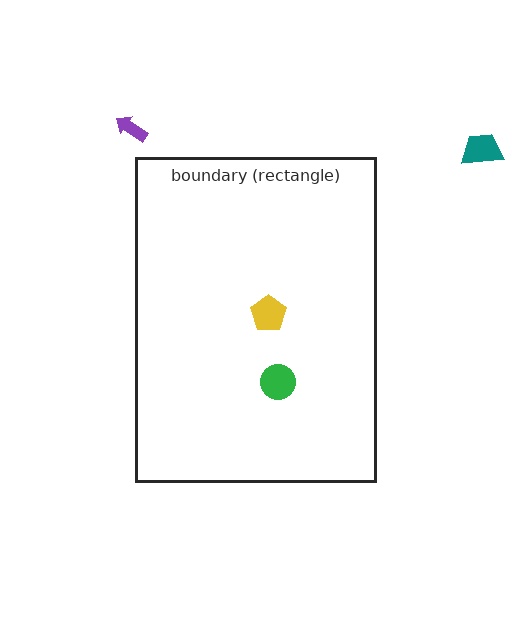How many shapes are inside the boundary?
2 inside, 2 outside.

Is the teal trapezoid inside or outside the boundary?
Outside.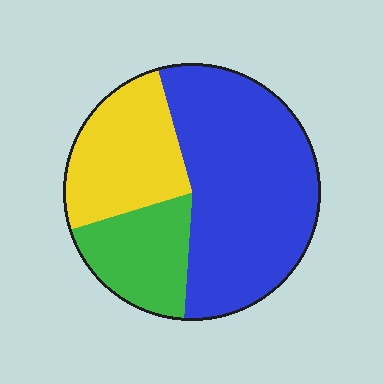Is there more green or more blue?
Blue.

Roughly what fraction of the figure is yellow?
Yellow covers about 25% of the figure.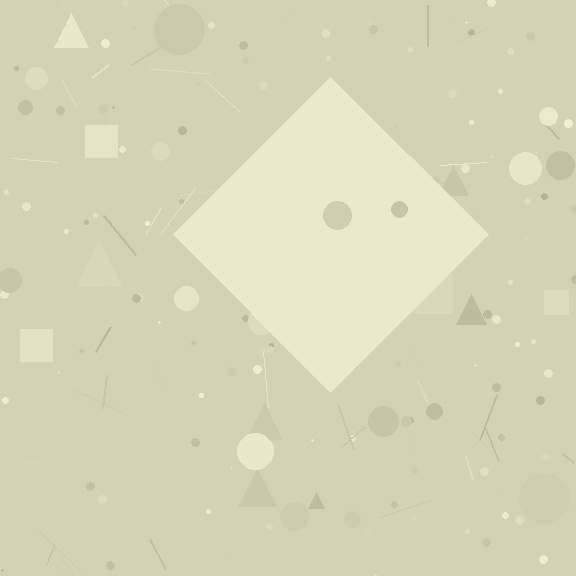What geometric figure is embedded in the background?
A diamond is embedded in the background.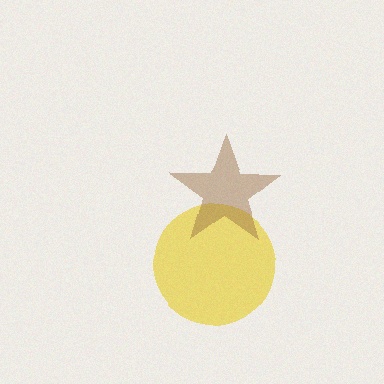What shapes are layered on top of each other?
The layered shapes are: a yellow circle, a brown star.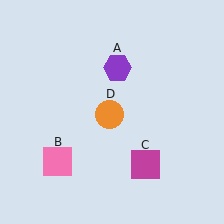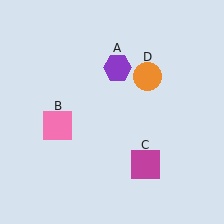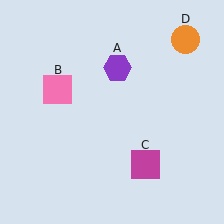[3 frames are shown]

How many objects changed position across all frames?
2 objects changed position: pink square (object B), orange circle (object D).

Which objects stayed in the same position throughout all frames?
Purple hexagon (object A) and magenta square (object C) remained stationary.